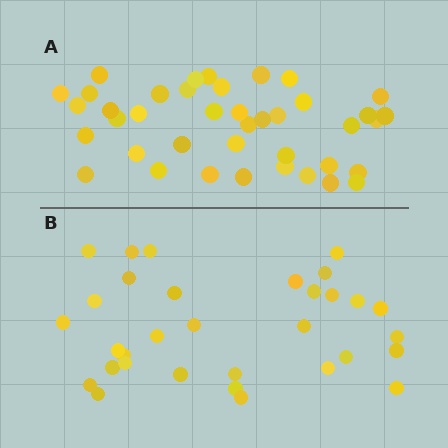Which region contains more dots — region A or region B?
Region A (the top region) has more dots.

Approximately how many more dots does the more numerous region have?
Region A has roughly 8 or so more dots than region B.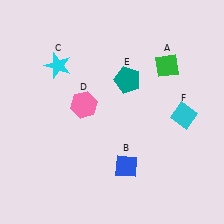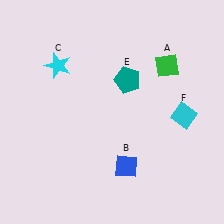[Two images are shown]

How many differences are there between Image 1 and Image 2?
There is 1 difference between the two images.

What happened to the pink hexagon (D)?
The pink hexagon (D) was removed in Image 2. It was in the top-left area of Image 1.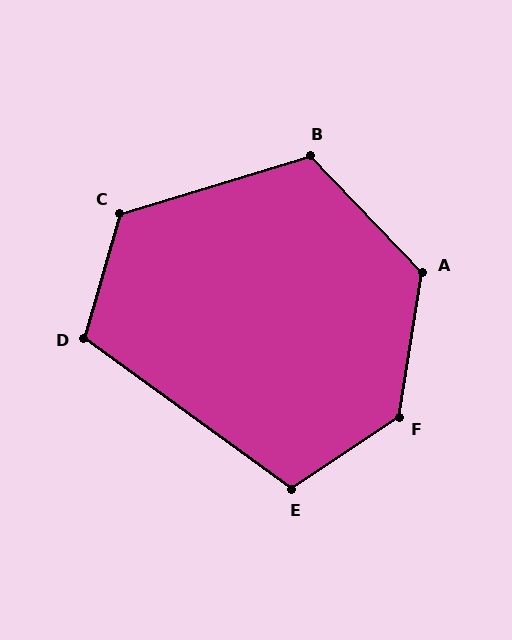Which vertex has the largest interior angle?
F, at approximately 133 degrees.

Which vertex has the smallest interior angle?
D, at approximately 110 degrees.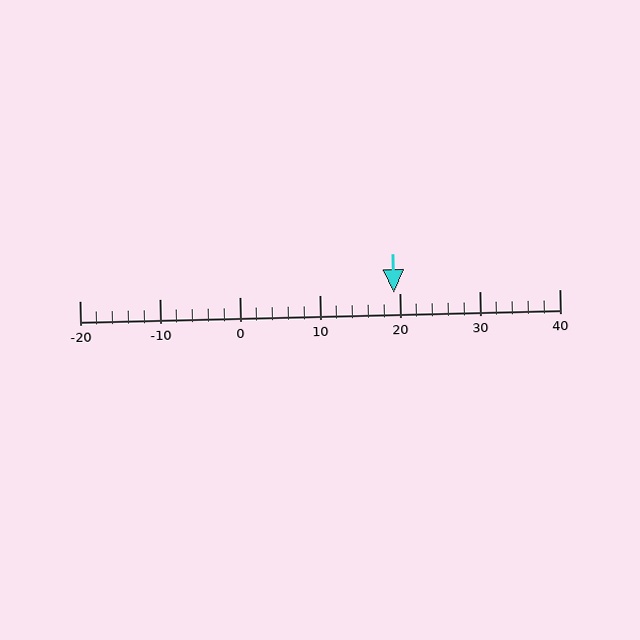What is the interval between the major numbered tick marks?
The major tick marks are spaced 10 units apart.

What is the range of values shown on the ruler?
The ruler shows values from -20 to 40.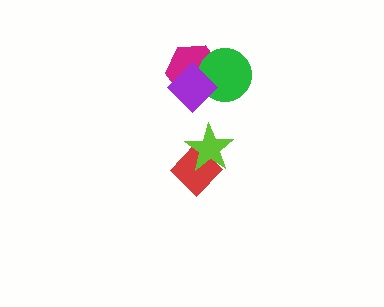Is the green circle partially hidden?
Yes, it is partially covered by another shape.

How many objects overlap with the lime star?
1 object overlaps with the lime star.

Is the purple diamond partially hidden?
No, no other shape covers it.